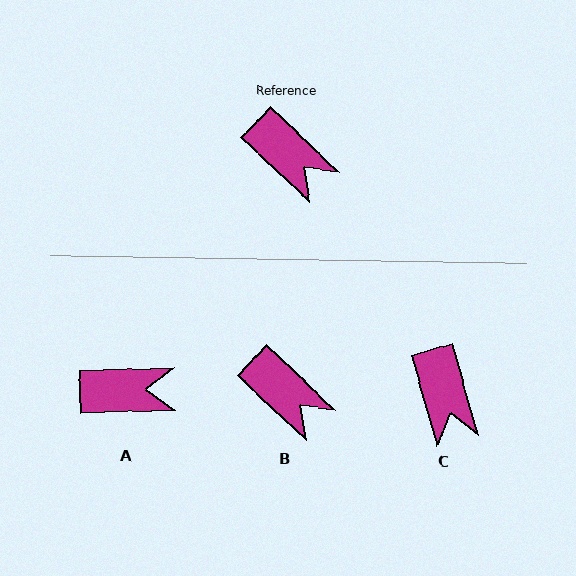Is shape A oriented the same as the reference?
No, it is off by about 45 degrees.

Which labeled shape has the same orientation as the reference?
B.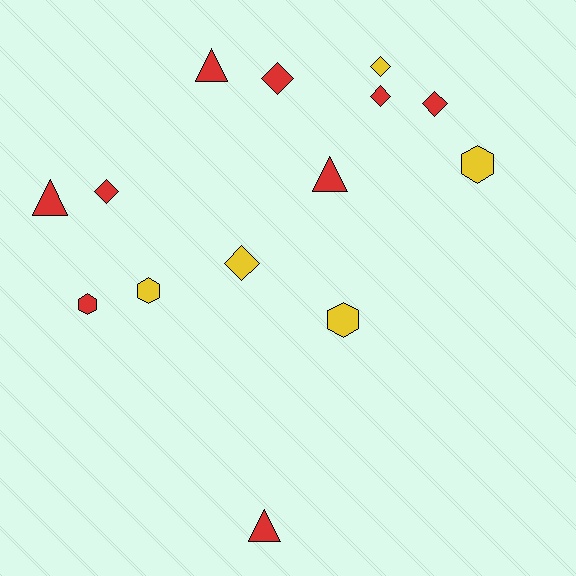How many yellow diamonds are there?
There are 2 yellow diamonds.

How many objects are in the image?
There are 14 objects.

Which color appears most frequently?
Red, with 9 objects.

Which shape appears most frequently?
Diamond, with 6 objects.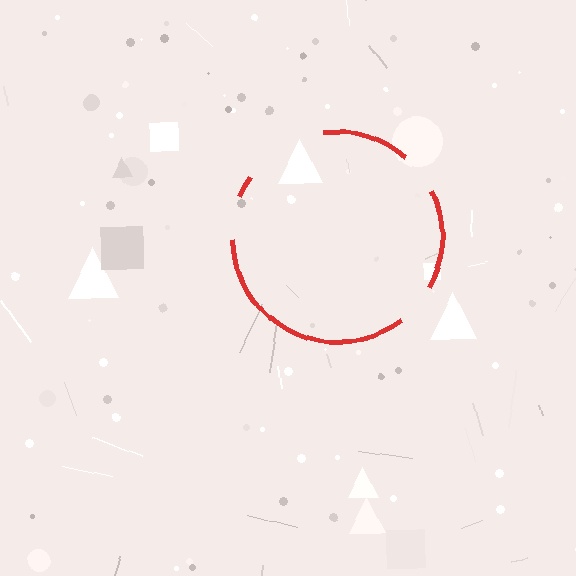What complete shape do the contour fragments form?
The contour fragments form a circle.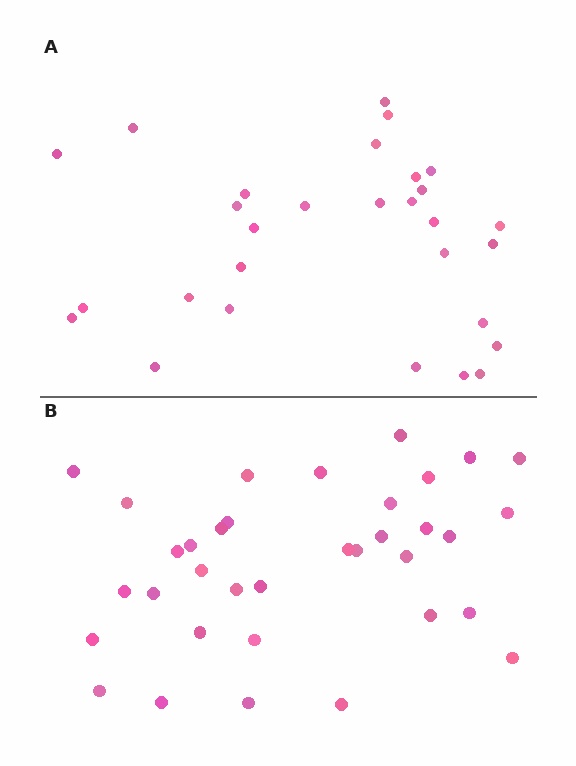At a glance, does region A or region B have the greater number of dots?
Region B (the bottom region) has more dots.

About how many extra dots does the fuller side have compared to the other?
Region B has about 6 more dots than region A.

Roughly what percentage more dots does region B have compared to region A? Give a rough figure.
About 20% more.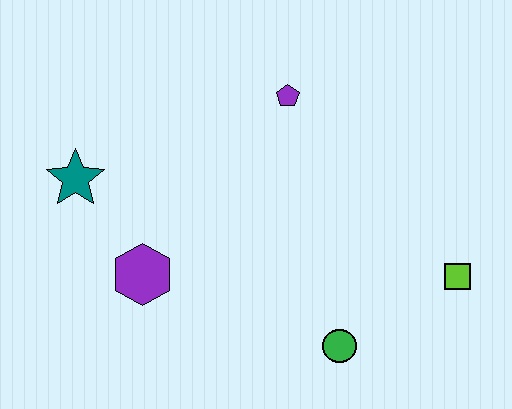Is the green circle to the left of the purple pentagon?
No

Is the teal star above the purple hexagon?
Yes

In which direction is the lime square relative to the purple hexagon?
The lime square is to the right of the purple hexagon.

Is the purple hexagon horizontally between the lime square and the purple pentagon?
No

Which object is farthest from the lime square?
The teal star is farthest from the lime square.